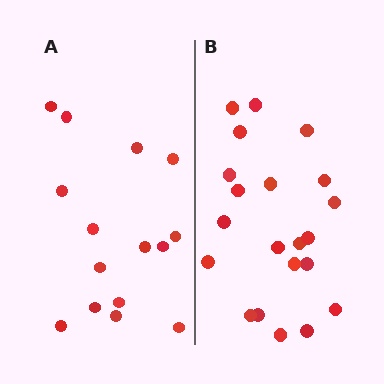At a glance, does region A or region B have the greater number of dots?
Region B (the right region) has more dots.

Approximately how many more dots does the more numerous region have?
Region B has about 6 more dots than region A.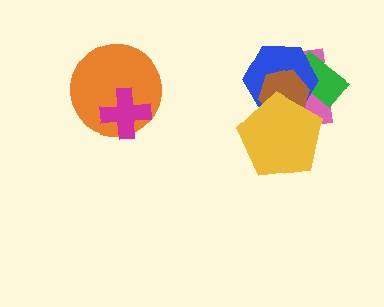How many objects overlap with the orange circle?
1 object overlaps with the orange circle.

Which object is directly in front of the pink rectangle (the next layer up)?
The green rectangle is directly in front of the pink rectangle.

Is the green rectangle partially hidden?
Yes, it is partially covered by another shape.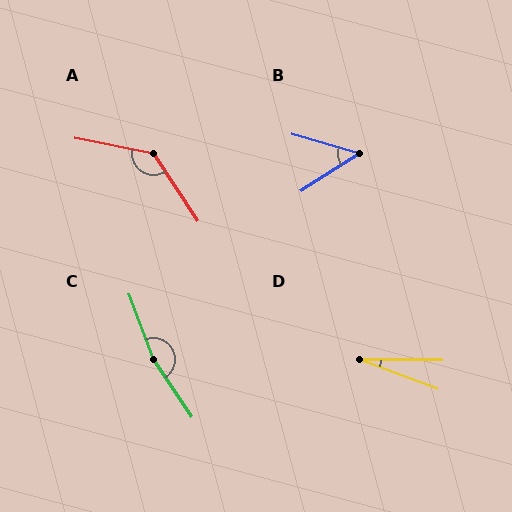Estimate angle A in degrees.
Approximately 135 degrees.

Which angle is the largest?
C, at approximately 167 degrees.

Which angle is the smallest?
D, at approximately 20 degrees.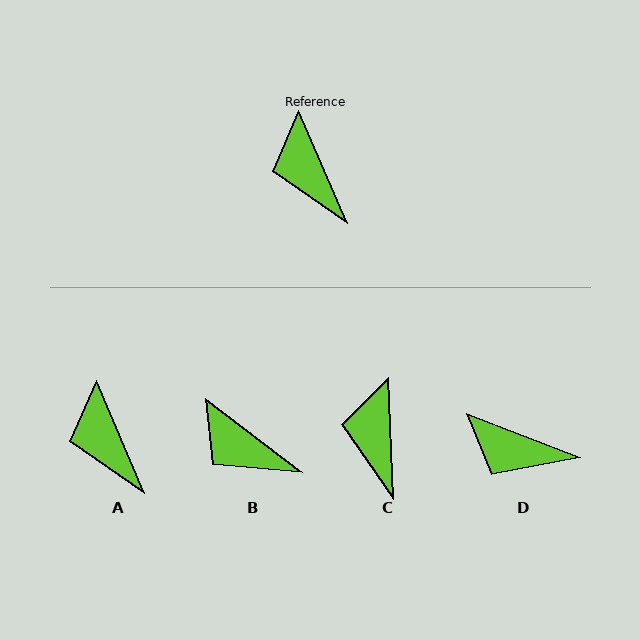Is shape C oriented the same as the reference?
No, it is off by about 21 degrees.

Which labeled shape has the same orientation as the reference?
A.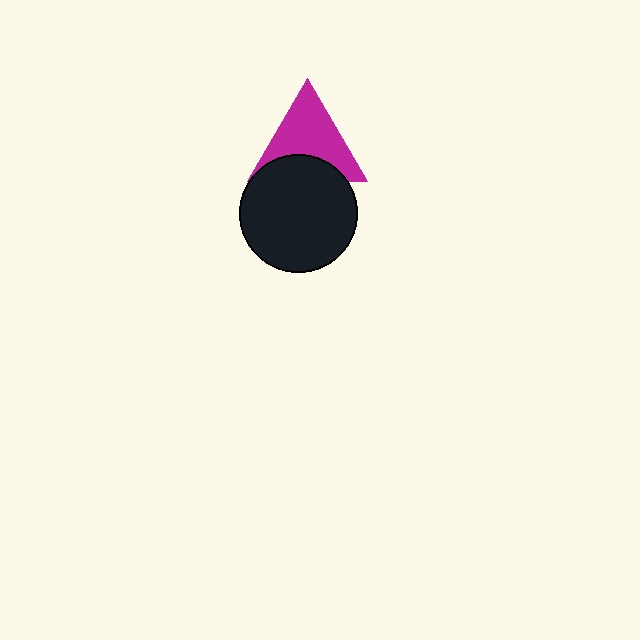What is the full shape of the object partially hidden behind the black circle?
The partially hidden object is a magenta triangle.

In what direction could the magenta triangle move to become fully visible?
The magenta triangle could move up. That would shift it out from behind the black circle entirely.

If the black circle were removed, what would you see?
You would see the complete magenta triangle.